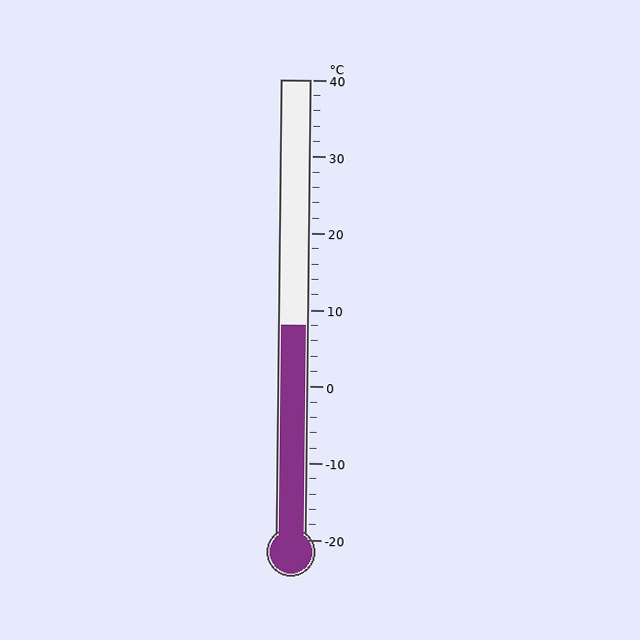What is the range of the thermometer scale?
The thermometer scale ranges from -20°C to 40°C.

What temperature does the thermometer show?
The thermometer shows approximately 8°C.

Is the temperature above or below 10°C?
The temperature is below 10°C.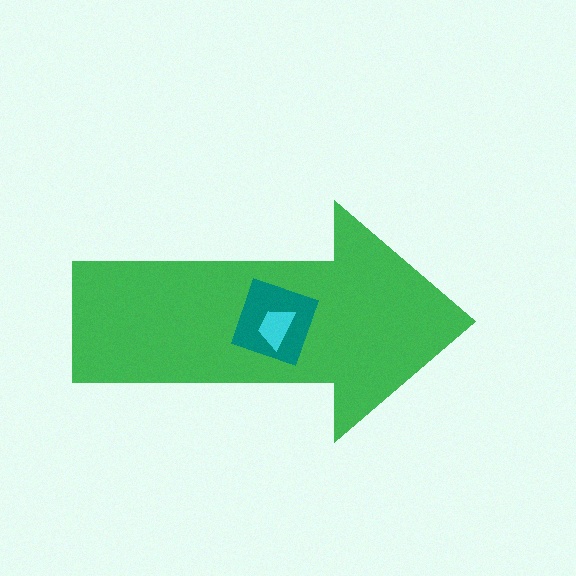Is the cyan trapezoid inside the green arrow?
Yes.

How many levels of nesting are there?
3.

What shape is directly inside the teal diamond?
The cyan trapezoid.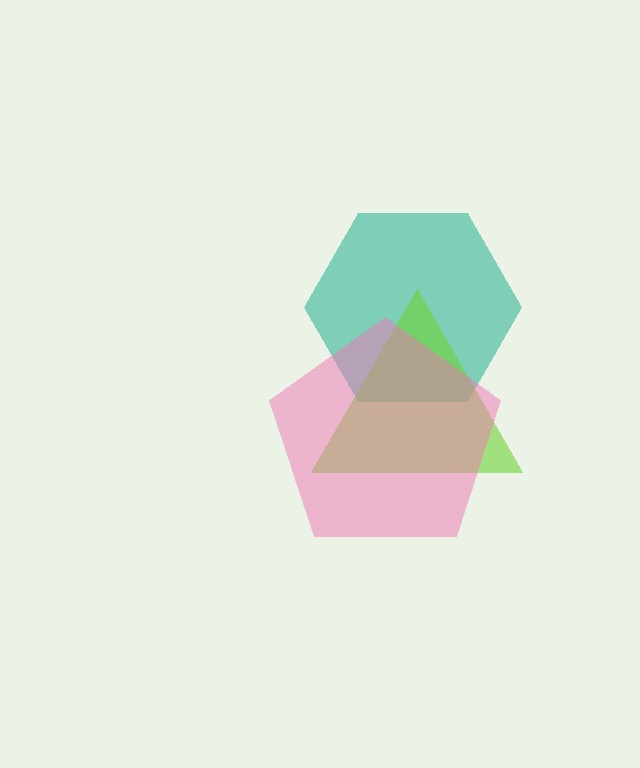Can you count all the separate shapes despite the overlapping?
Yes, there are 3 separate shapes.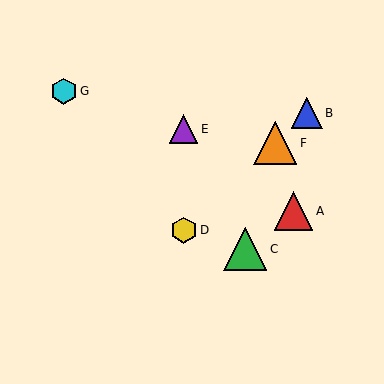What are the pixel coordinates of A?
Object A is at (294, 211).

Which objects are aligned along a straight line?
Objects B, D, F are aligned along a straight line.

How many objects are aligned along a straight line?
3 objects (B, D, F) are aligned along a straight line.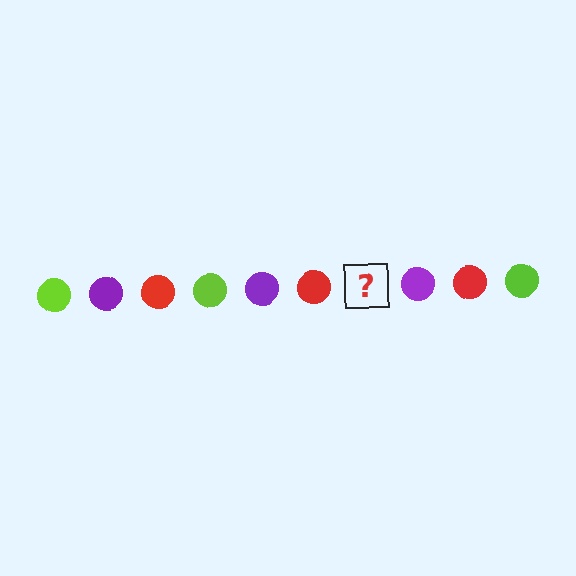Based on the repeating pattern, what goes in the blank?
The blank should be a lime circle.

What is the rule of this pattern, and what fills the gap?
The rule is that the pattern cycles through lime, purple, red circles. The gap should be filled with a lime circle.